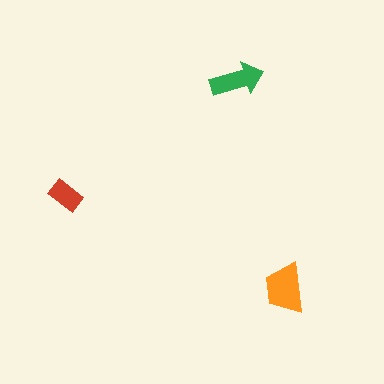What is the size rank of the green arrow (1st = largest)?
2nd.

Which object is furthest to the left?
The red rectangle is leftmost.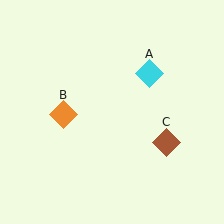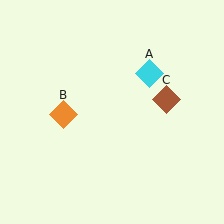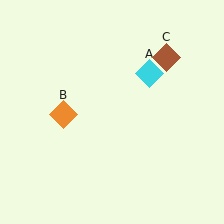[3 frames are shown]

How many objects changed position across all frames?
1 object changed position: brown diamond (object C).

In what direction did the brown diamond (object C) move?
The brown diamond (object C) moved up.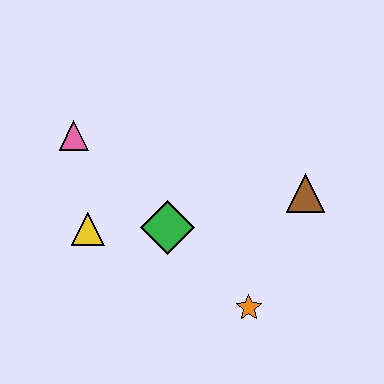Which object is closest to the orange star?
The green diamond is closest to the orange star.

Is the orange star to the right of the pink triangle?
Yes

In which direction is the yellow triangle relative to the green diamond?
The yellow triangle is to the left of the green diamond.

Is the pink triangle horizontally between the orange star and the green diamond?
No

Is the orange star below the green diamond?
Yes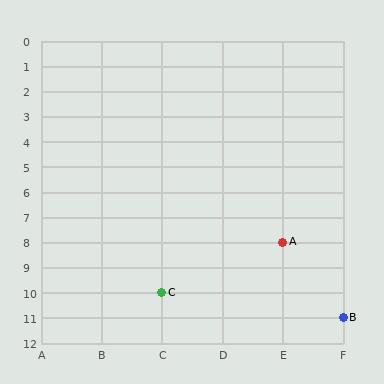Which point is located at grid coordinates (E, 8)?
Point A is at (E, 8).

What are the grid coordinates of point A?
Point A is at grid coordinates (E, 8).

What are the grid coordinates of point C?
Point C is at grid coordinates (C, 10).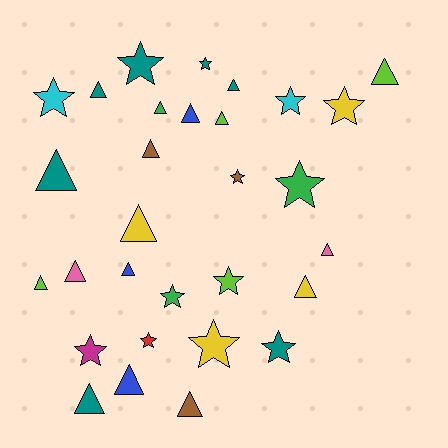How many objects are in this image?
There are 30 objects.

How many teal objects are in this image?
There are 7 teal objects.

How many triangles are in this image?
There are 17 triangles.